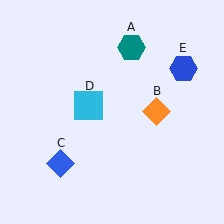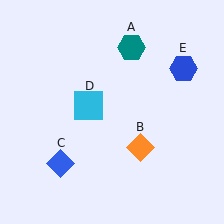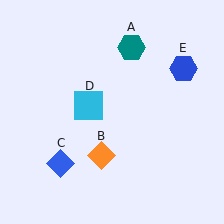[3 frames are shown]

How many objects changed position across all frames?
1 object changed position: orange diamond (object B).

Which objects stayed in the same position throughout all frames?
Teal hexagon (object A) and blue diamond (object C) and cyan square (object D) and blue hexagon (object E) remained stationary.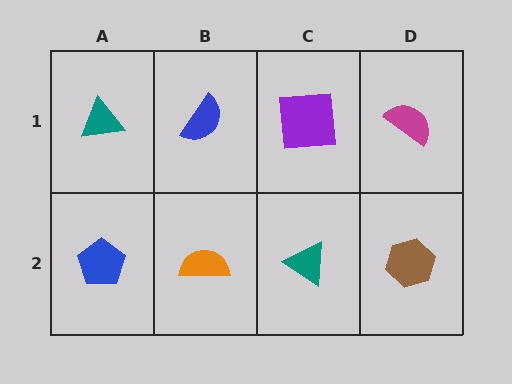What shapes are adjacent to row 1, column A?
A blue pentagon (row 2, column A), a blue semicircle (row 1, column B).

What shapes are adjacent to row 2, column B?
A blue semicircle (row 1, column B), a blue pentagon (row 2, column A), a teal triangle (row 2, column C).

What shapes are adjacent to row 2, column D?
A magenta semicircle (row 1, column D), a teal triangle (row 2, column C).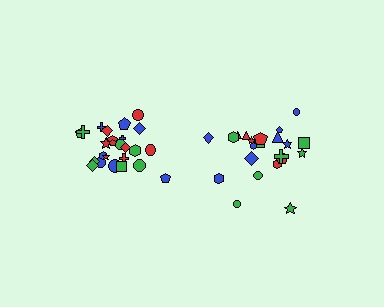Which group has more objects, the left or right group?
The left group.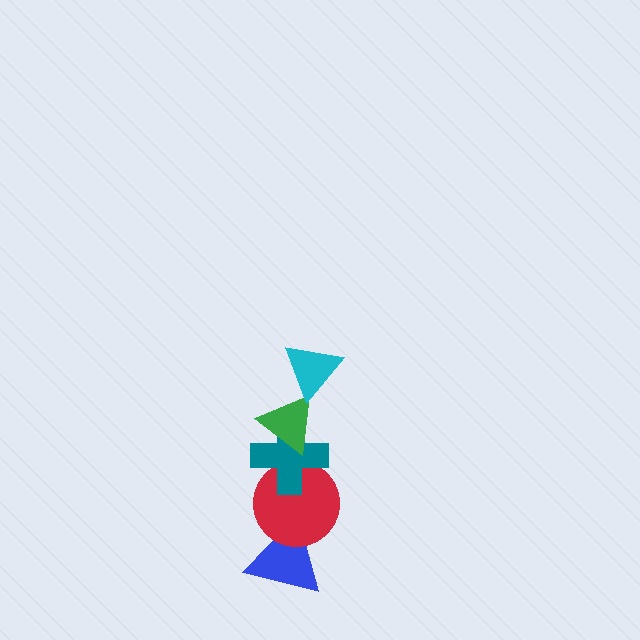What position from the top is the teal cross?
The teal cross is 3rd from the top.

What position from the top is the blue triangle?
The blue triangle is 5th from the top.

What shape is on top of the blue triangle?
The red circle is on top of the blue triangle.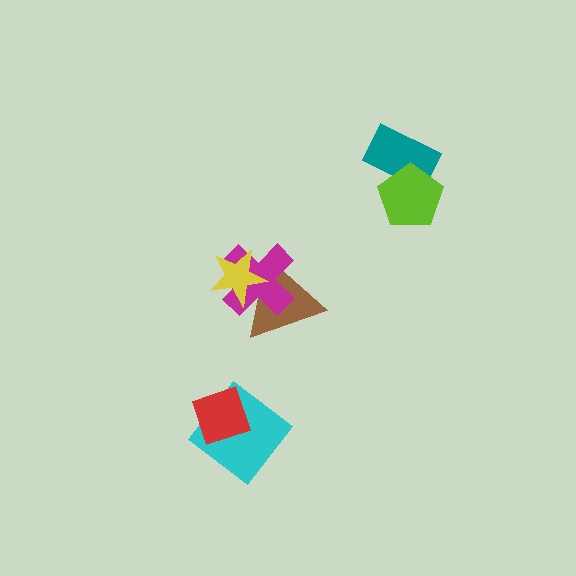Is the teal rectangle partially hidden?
Yes, it is partially covered by another shape.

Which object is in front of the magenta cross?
The yellow star is in front of the magenta cross.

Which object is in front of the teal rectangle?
The lime pentagon is in front of the teal rectangle.